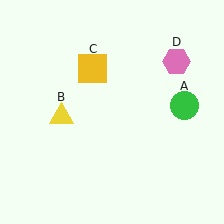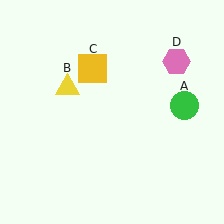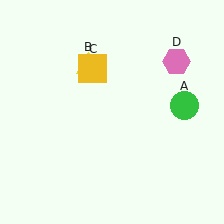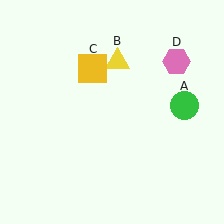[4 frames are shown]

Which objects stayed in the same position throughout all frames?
Green circle (object A) and yellow square (object C) and pink hexagon (object D) remained stationary.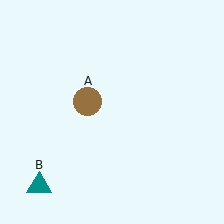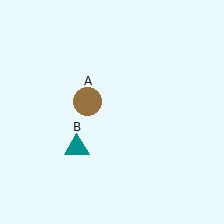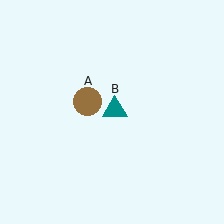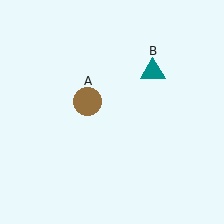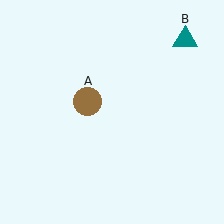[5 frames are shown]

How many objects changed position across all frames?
1 object changed position: teal triangle (object B).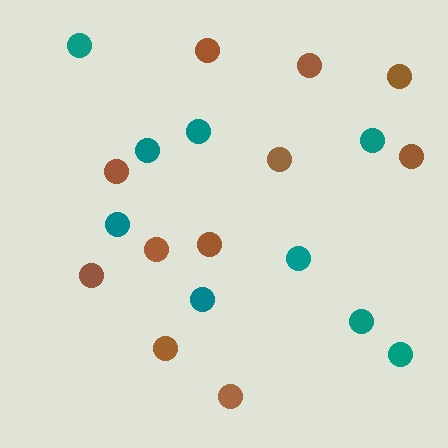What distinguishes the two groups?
There are 2 groups: one group of brown circles (11) and one group of teal circles (9).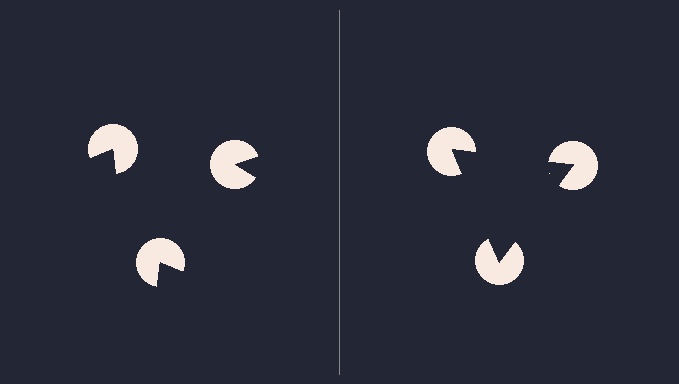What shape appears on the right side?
An illusory triangle.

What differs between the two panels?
The pac-man discs are positioned identically on both sides; only the wedge orientations differ. On the right they align to a triangle; on the left they are misaligned.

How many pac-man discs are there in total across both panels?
6 — 3 on each side.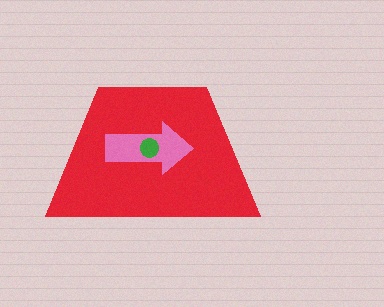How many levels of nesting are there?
3.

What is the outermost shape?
The red trapezoid.